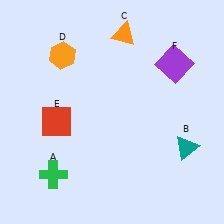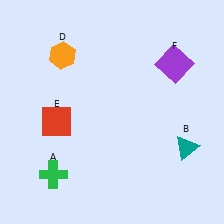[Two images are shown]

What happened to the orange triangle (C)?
The orange triangle (C) was removed in Image 2. It was in the top-right area of Image 1.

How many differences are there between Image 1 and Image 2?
There is 1 difference between the two images.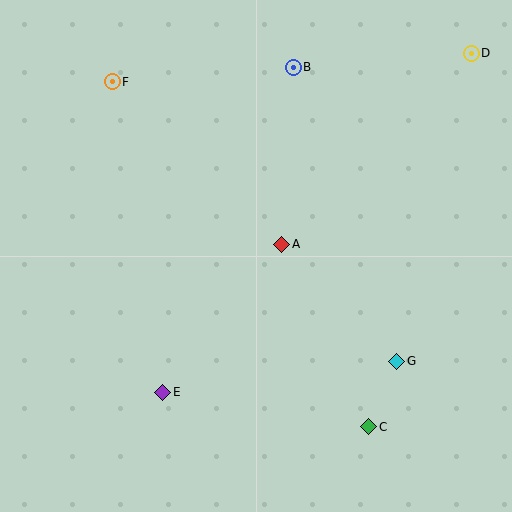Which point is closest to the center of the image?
Point A at (282, 244) is closest to the center.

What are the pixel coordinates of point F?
Point F is at (112, 82).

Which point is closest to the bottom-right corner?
Point C is closest to the bottom-right corner.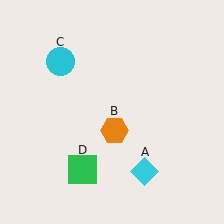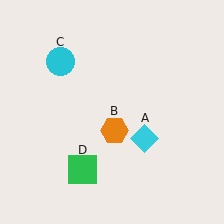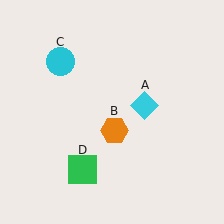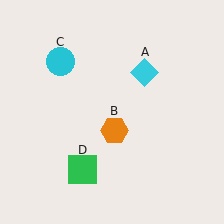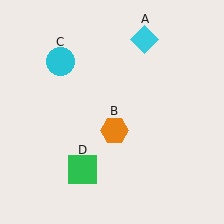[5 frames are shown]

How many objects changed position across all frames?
1 object changed position: cyan diamond (object A).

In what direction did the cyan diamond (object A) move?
The cyan diamond (object A) moved up.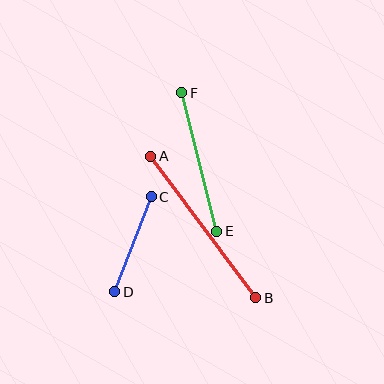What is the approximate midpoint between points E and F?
The midpoint is at approximately (199, 162) pixels.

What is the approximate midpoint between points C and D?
The midpoint is at approximately (133, 244) pixels.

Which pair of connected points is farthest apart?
Points A and B are farthest apart.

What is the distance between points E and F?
The distance is approximately 143 pixels.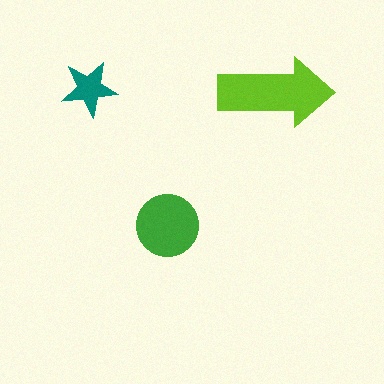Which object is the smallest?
The teal star.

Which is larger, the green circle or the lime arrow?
The lime arrow.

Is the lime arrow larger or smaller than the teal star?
Larger.